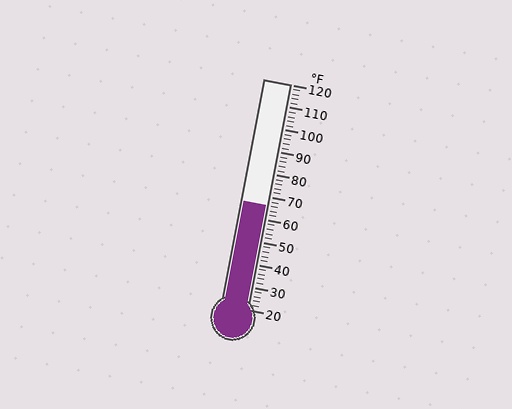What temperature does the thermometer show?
The thermometer shows approximately 66°F.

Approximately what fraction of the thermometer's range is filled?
The thermometer is filled to approximately 45% of its range.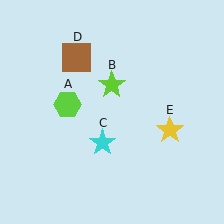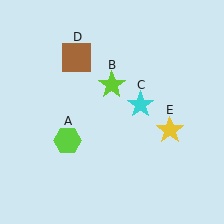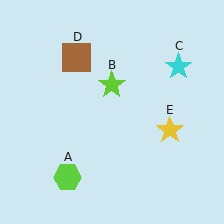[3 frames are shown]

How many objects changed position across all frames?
2 objects changed position: lime hexagon (object A), cyan star (object C).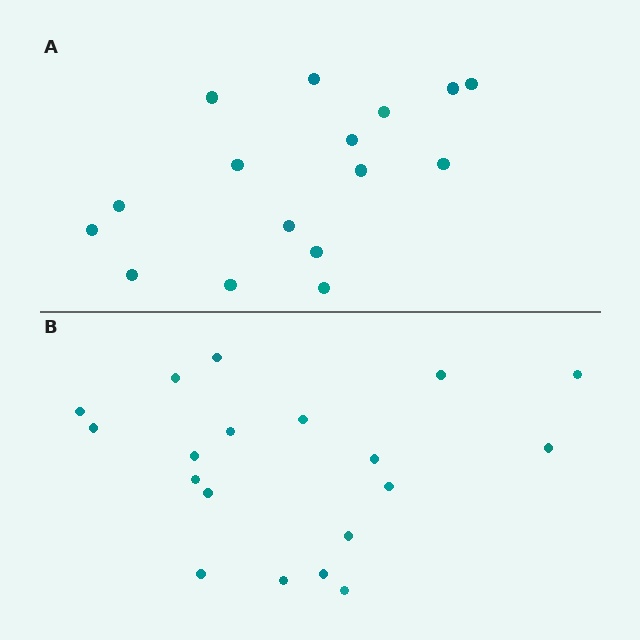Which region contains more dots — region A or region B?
Region B (the bottom region) has more dots.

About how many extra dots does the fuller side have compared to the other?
Region B has just a few more — roughly 2 or 3 more dots than region A.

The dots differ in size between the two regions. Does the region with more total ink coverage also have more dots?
No. Region A has more total ink coverage because its dots are larger, but region B actually contains more individual dots. Total area can be misleading — the number of items is what matters here.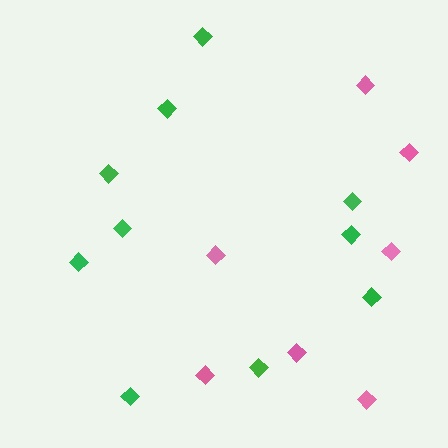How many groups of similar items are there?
There are 2 groups: one group of green diamonds (10) and one group of pink diamonds (7).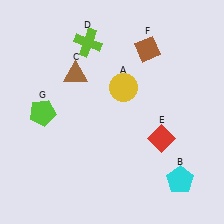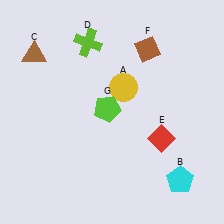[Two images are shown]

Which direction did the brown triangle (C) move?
The brown triangle (C) moved left.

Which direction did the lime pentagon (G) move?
The lime pentagon (G) moved right.